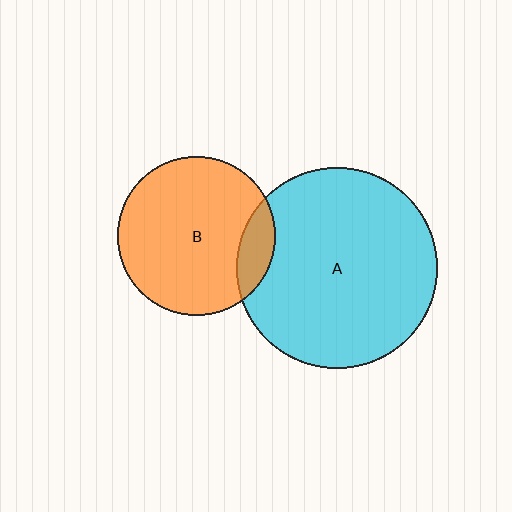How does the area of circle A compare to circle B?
Approximately 1.6 times.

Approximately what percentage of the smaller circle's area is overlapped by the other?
Approximately 15%.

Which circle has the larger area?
Circle A (cyan).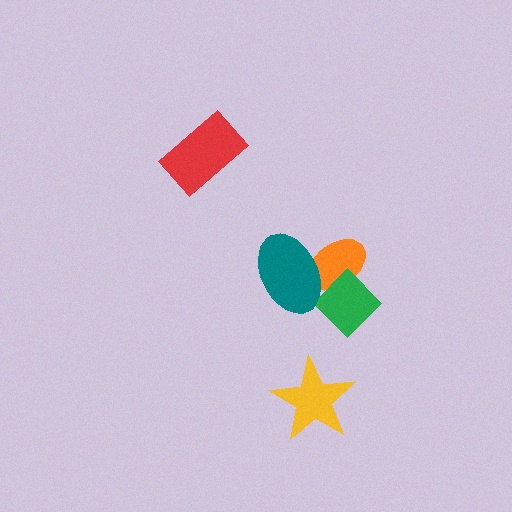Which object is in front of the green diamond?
The teal ellipse is in front of the green diamond.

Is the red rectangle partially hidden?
No, no other shape covers it.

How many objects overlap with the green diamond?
2 objects overlap with the green diamond.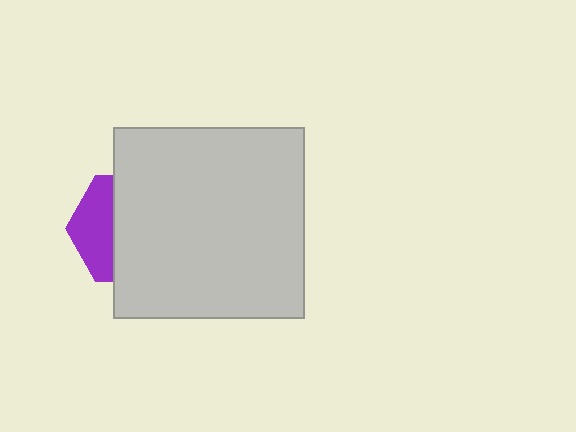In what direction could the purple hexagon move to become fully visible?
The purple hexagon could move left. That would shift it out from behind the light gray square entirely.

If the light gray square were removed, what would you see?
You would see the complete purple hexagon.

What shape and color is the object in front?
The object in front is a light gray square.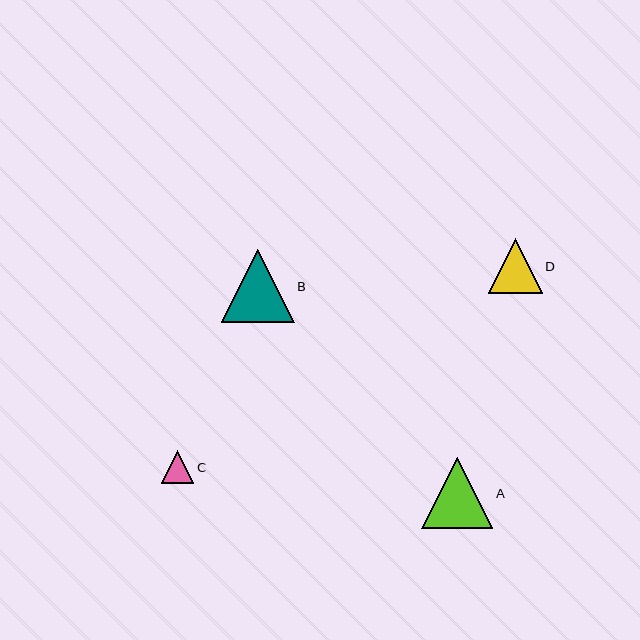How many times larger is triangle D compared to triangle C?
Triangle D is approximately 1.7 times the size of triangle C.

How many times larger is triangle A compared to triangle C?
Triangle A is approximately 2.2 times the size of triangle C.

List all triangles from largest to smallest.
From largest to smallest: B, A, D, C.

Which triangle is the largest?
Triangle B is the largest with a size of approximately 73 pixels.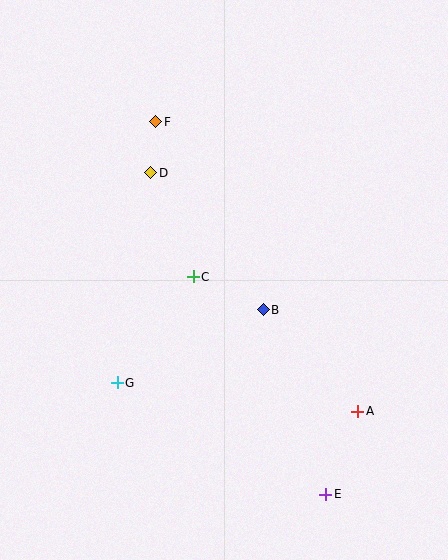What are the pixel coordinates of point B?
Point B is at (263, 310).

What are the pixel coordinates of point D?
Point D is at (151, 173).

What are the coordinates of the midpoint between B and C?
The midpoint between B and C is at (228, 293).